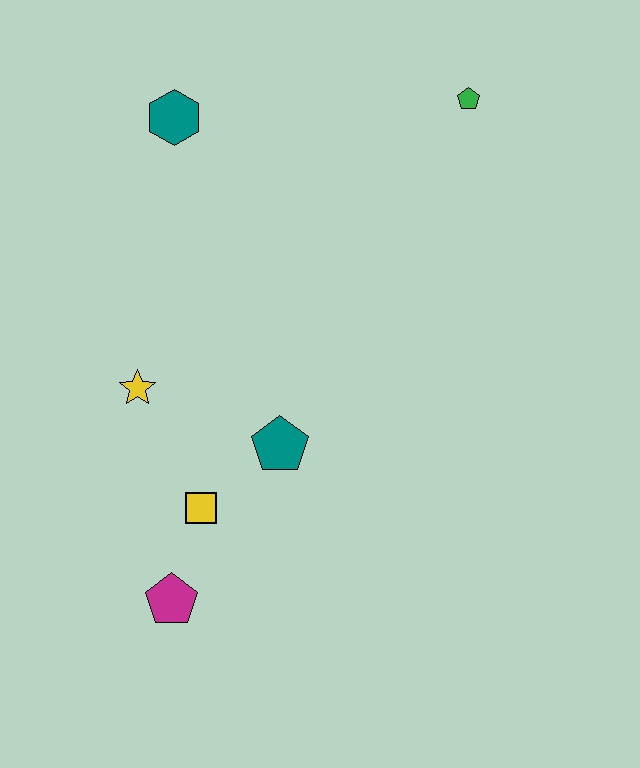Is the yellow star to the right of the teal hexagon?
No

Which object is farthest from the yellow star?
The green pentagon is farthest from the yellow star.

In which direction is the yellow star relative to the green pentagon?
The yellow star is to the left of the green pentagon.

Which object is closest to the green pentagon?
The teal hexagon is closest to the green pentagon.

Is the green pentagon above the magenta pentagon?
Yes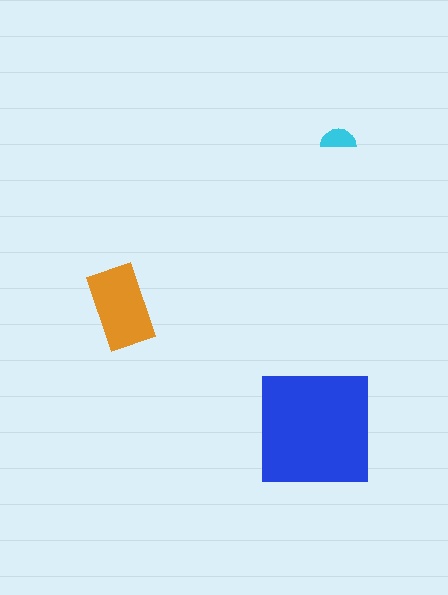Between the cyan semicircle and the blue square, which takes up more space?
The blue square.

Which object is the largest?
The blue square.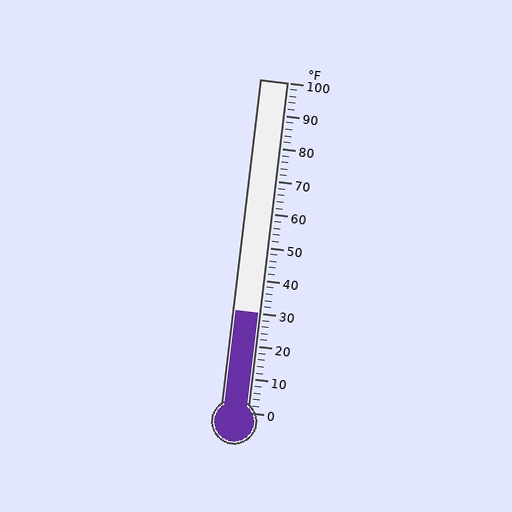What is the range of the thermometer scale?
The thermometer scale ranges from 0°F to 100°F.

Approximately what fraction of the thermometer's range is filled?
The thermometer is filled to approximately 30% of its range.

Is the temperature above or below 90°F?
The temperature is below 90°F.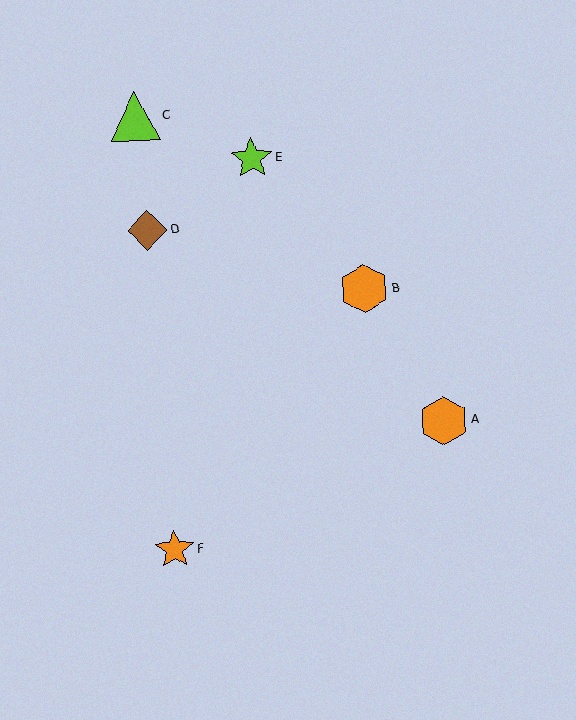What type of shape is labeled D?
Shape D is a brown diamond.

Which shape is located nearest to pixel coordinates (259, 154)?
The lime star (labeled E) at (251, 158) is nearest to that location.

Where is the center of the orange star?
The center of the orange star is at (175, 550).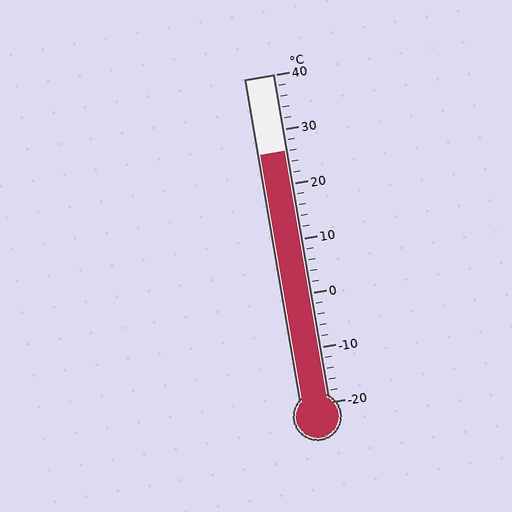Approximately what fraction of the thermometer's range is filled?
The thermometer is filled to approximately 75% of its range.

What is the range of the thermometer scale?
The thermometer scale ranges from -20°C to 40°C.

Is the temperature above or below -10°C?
The temperature is above -10°C.